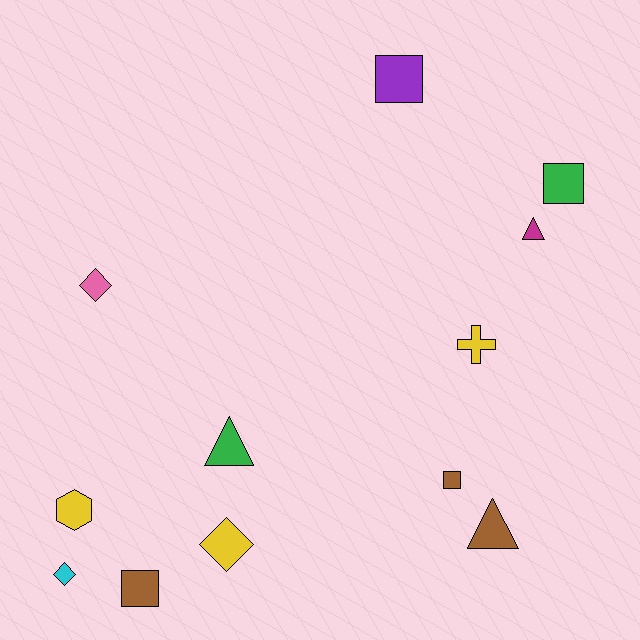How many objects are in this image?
There are 12 objects.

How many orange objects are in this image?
There are no orange objects.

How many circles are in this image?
There are no circles.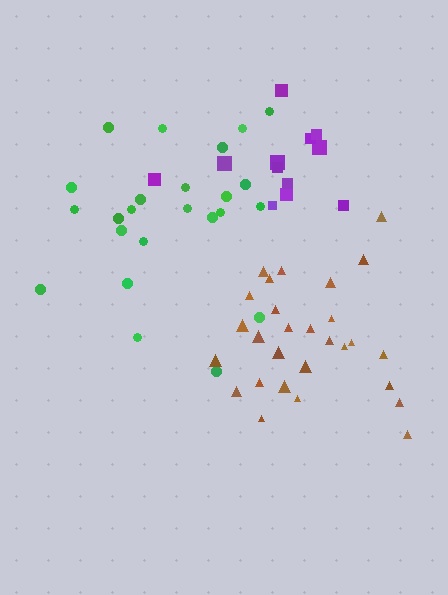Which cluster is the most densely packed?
Brown.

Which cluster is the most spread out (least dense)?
Green.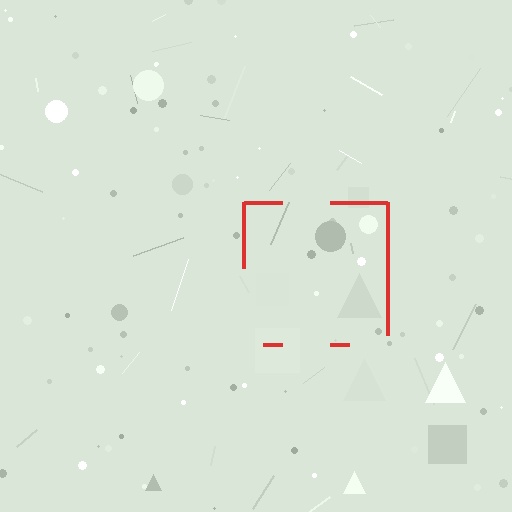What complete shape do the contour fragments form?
The contour fragments form a square.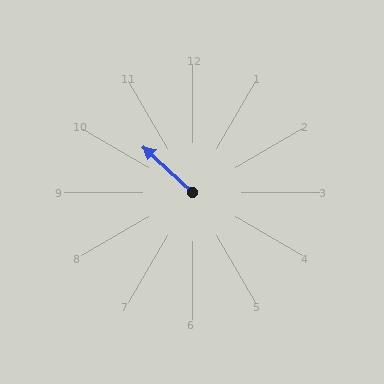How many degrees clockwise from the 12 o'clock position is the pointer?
Approximately 313 degrees.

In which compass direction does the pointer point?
Northwest.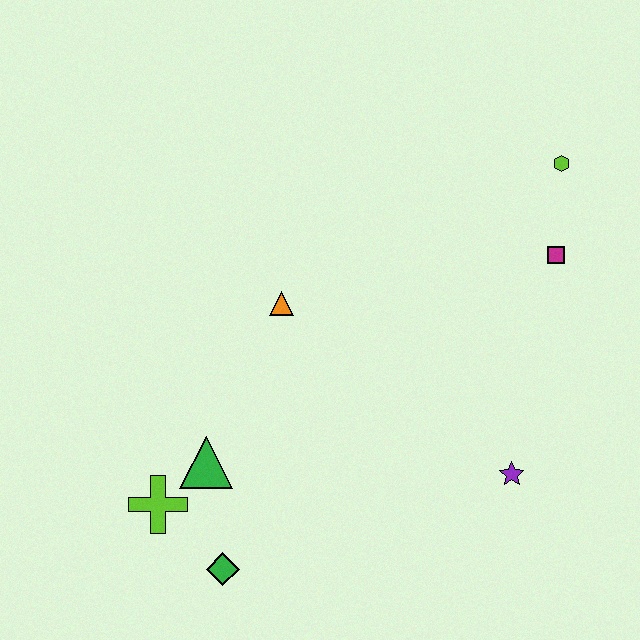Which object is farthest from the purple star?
The lime cross is farthest from the purple star.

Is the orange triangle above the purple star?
Yes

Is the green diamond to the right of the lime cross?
Yes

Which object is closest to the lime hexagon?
The magenta square is closest to the lime hexagon.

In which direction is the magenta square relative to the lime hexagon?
The magenta square is below the lime hexagon.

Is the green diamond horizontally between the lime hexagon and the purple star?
No